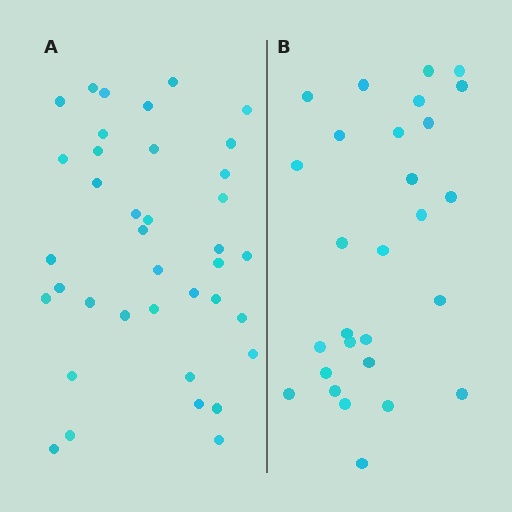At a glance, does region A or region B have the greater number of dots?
Region A (the left region) has more dots.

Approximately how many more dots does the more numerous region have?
Region A has roughly 10 or so more dots than region B.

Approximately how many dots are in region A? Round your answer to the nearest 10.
About 40 dots. (The exact count is 38, which rounds to 40.)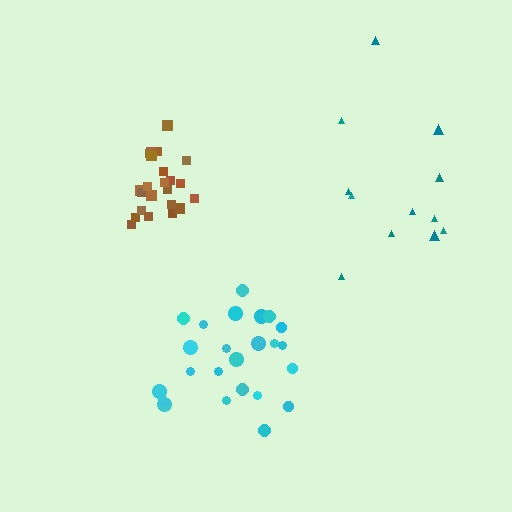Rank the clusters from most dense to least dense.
brown, cyan, teal.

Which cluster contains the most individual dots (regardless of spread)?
Cyan (24).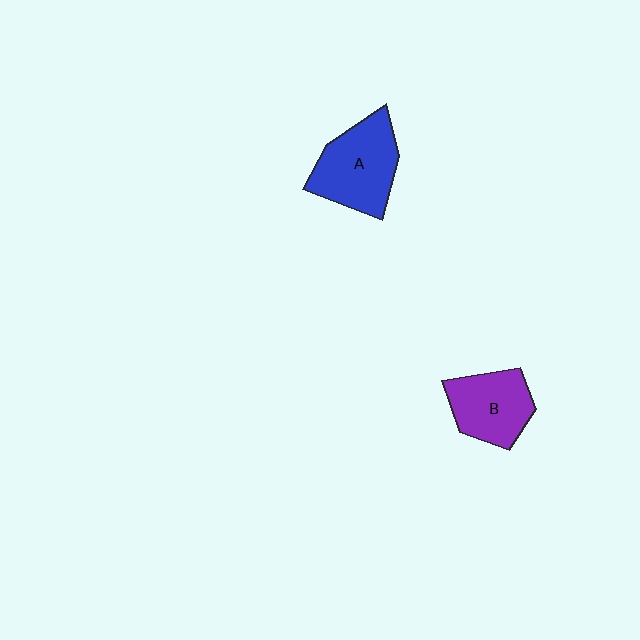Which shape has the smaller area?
Shape B (purple).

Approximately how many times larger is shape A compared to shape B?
Approximately 1.3 times.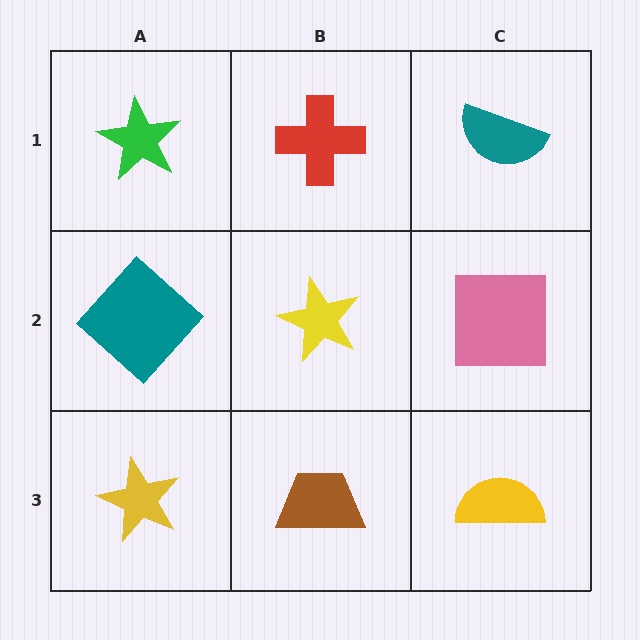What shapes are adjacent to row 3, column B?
A yellow star (row 2, column B), a yellow star (row 3, column A), a yellow semicircle (row 3, column C).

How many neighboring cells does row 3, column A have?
2.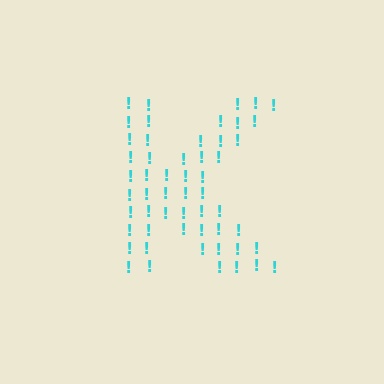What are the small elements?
The small elements are exclamation marks.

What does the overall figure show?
The overall figure shows the letter K.